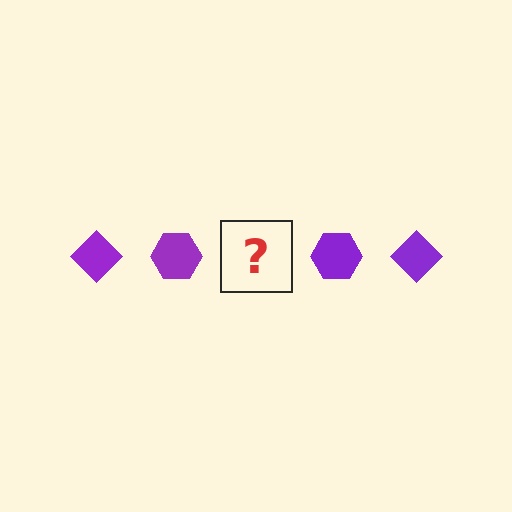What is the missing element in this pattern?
The missing element is a purple diamond.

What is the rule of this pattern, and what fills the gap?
The rule is that the pattern cycles through diamond, hexagon shapes in purple. The gap should be filled with a purple diamond.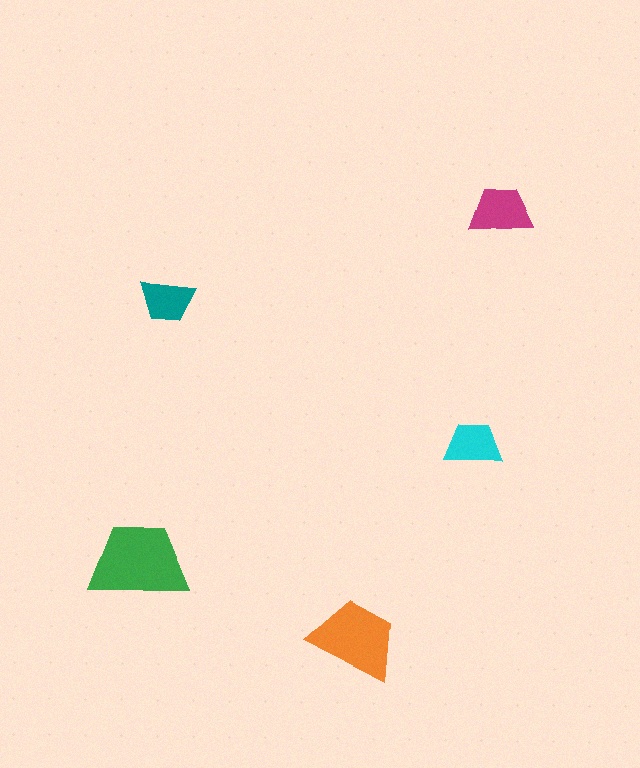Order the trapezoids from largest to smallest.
the green one, the orange one, the magenta one, the cyan one, the teal one.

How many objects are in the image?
There are 5 objects in the image.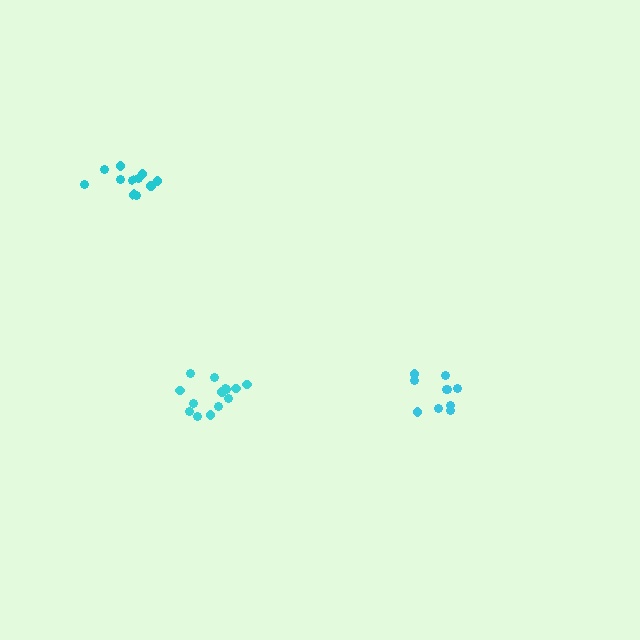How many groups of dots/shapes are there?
There are 3 groups.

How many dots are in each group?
Group 1: 10 dots, Group 2: 14 dots, Group 3: 11 dots (35 total).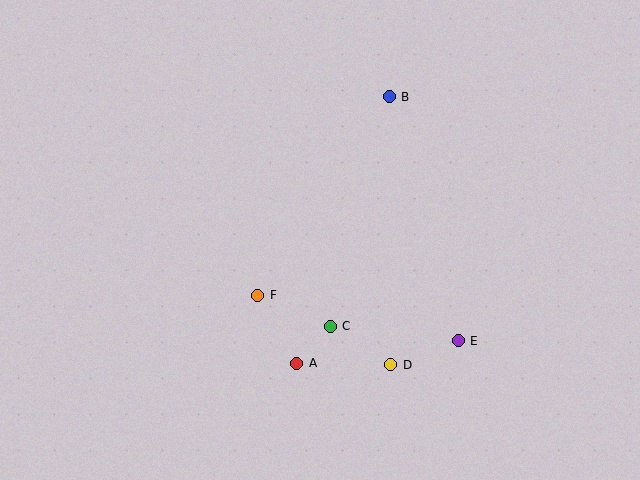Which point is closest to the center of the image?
Point F at (258, 295) is closest to the center.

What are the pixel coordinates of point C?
Point C is at (330, 326).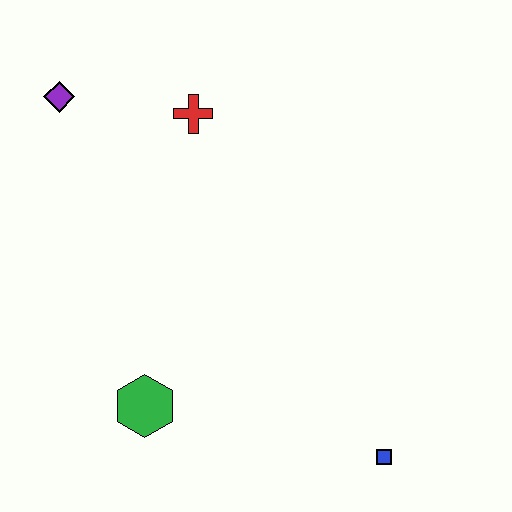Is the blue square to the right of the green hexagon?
Yes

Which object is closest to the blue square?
The green hexagon is closest to the blue square.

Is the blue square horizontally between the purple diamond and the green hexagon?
No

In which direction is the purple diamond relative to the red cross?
The purple diamond is to the left of the red cross.